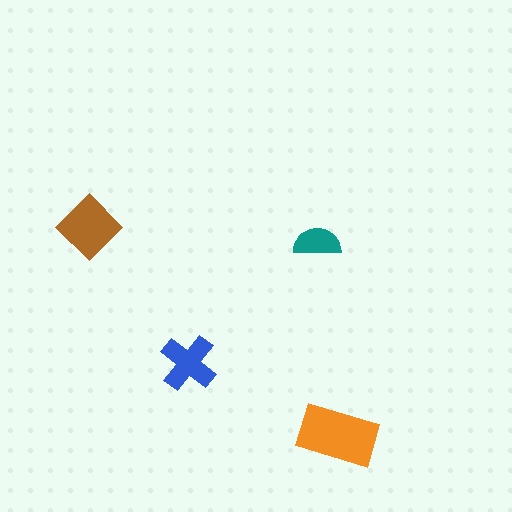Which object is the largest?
The orange rectangle.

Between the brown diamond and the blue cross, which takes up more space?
The brown diamond.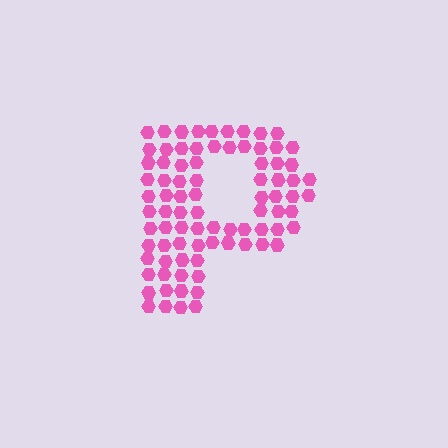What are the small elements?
The small elements are hexagons.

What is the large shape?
The large shape is the letter P.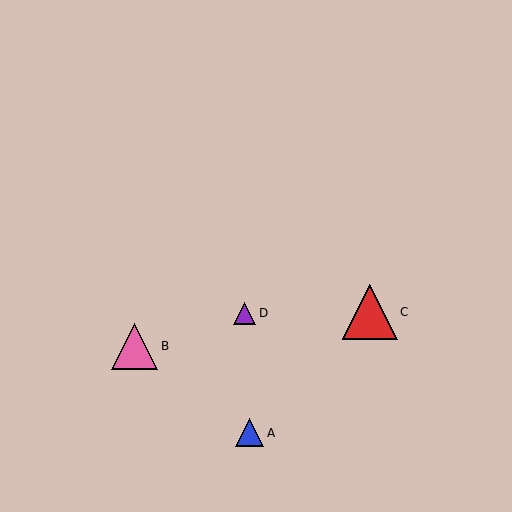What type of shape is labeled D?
Shape D is a purple triangle.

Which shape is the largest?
The red triangle (labeled C) is the largest.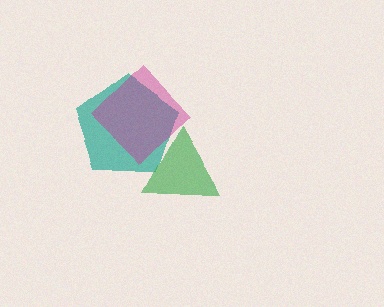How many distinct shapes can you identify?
There are 3 distinct shapes: a teal pentagon, a magenta diamond, a green triangle.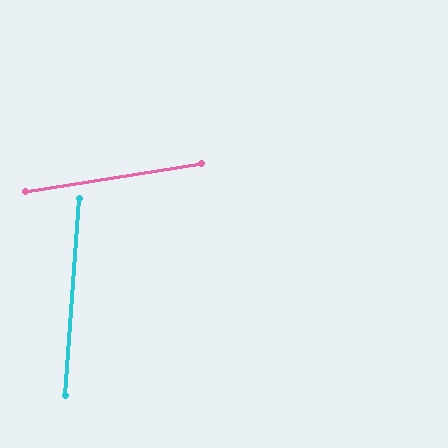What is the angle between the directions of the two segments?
Approximately 77 degrees.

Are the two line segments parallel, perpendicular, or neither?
Neither parallel nor perpendicular — they differ by about 77°.